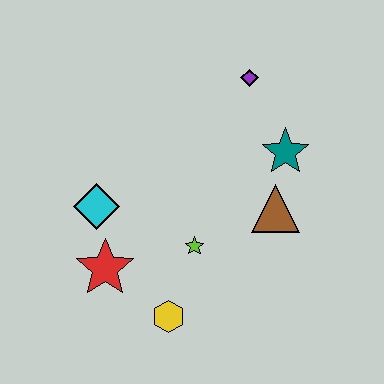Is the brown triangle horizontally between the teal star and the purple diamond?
Yes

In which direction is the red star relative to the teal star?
The red star is to the left of the teal star.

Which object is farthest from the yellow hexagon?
The purple diamond is farthest from the yellow hexagon.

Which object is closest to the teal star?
The brown triangle is closest to the teal star.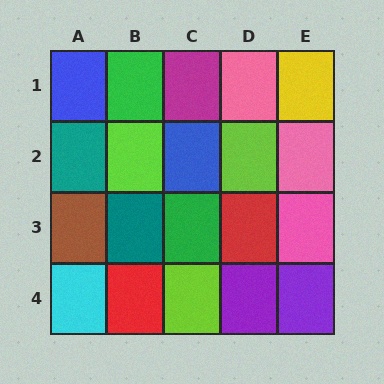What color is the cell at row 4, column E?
Purple.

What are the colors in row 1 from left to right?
Blue, green, magenta, pink, yellow.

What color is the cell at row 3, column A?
Brown.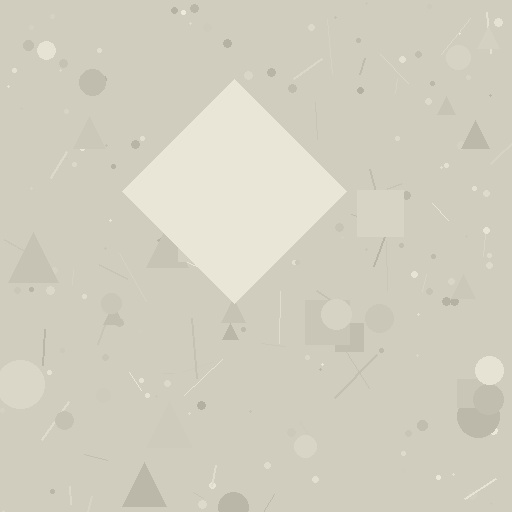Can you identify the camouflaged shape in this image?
The camouflaged shape is a diamond.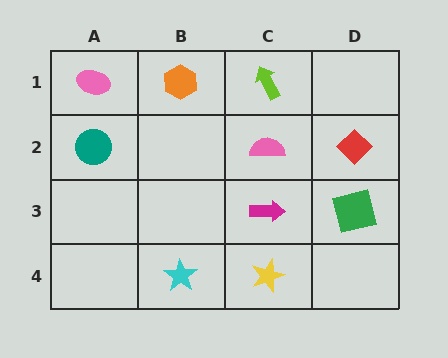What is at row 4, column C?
A yellow star.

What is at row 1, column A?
A pink ellipse.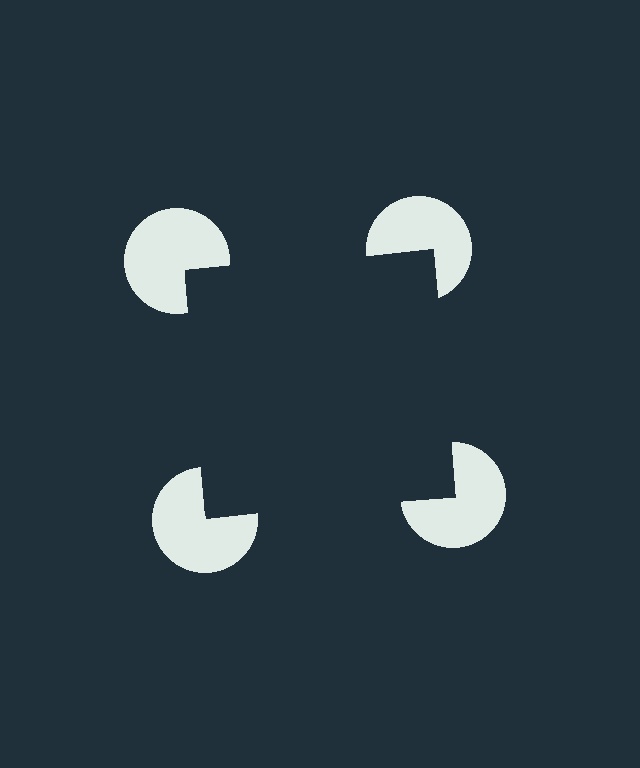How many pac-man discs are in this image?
There are 4 — one at each vertex of the illusory square.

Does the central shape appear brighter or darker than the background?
It typically appears slightly darker than the background, even though no actual brightness change is drawn.